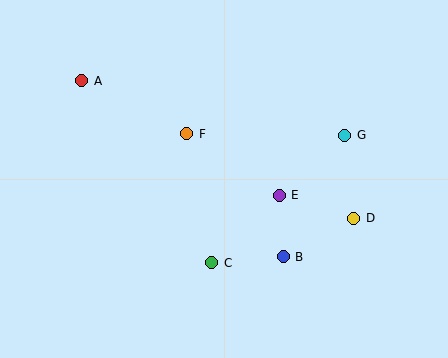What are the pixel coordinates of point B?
Point B is at (283, 257).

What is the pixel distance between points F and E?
The distance between F and E is 111 pixels.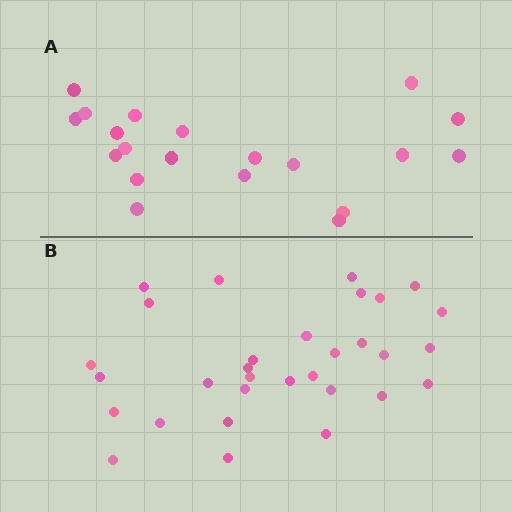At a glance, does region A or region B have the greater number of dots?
Region B (the bottom region) has more dots.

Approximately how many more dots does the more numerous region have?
Region B has roughly 12 or so more dots than region A.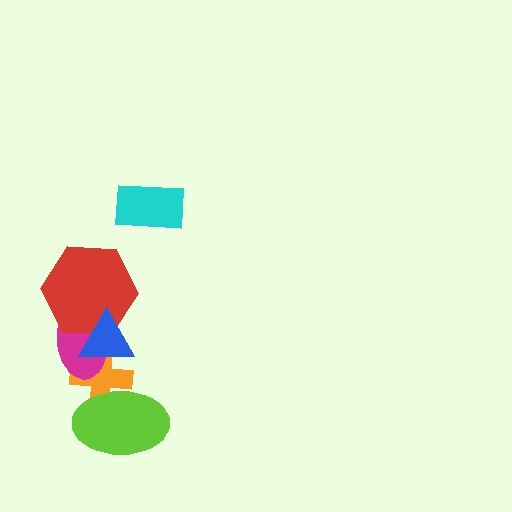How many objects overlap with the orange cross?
3 objects overlap with the orange cross.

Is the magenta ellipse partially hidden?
Yes, it is partially covered by another shape.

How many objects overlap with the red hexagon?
2 objects overlap with the red hexagon.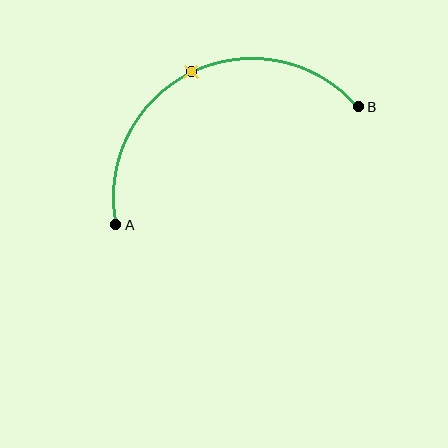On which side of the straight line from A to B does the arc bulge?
The arc bulges above the straight line connecting A and B.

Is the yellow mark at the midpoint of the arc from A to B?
Yes. The yellow mark lies on the arc at equal arc-length from both A and B — it is the arc midpoint.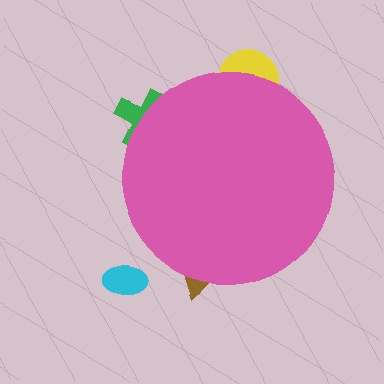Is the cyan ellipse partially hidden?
No, the cyan ellipse is fully visible.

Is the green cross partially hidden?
Yes, the green cross is partially hidden behind the pink circle.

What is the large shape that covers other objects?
A pink circle.